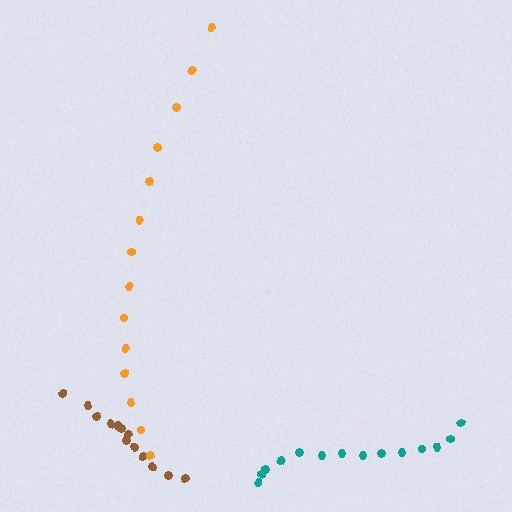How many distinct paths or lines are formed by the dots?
There are 3 distinct paths.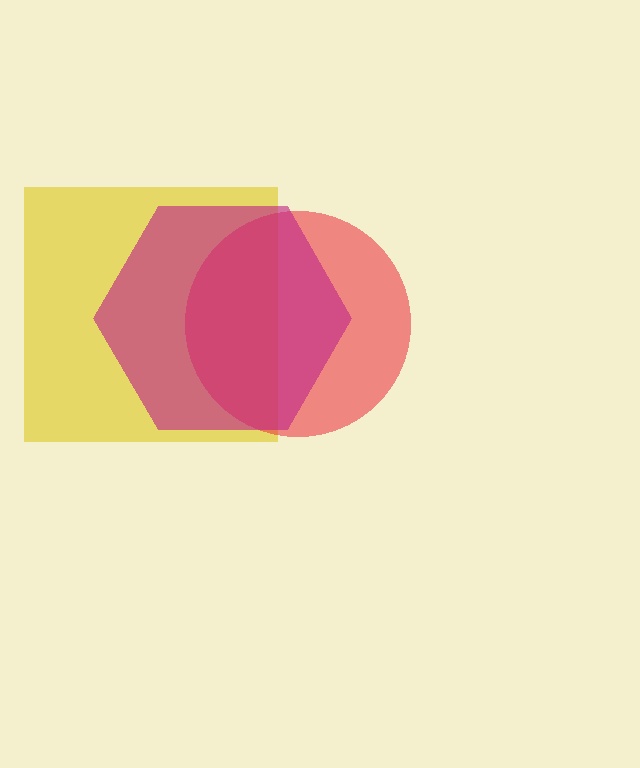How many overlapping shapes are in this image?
There are 3 overlapping shapes in the image.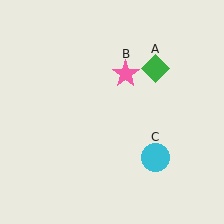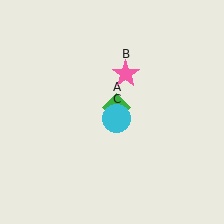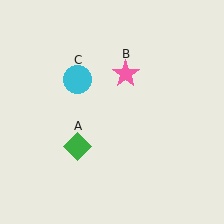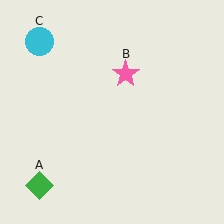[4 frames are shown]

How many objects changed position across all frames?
2 objects changed position: green diamond (object A), cyan circle (object C).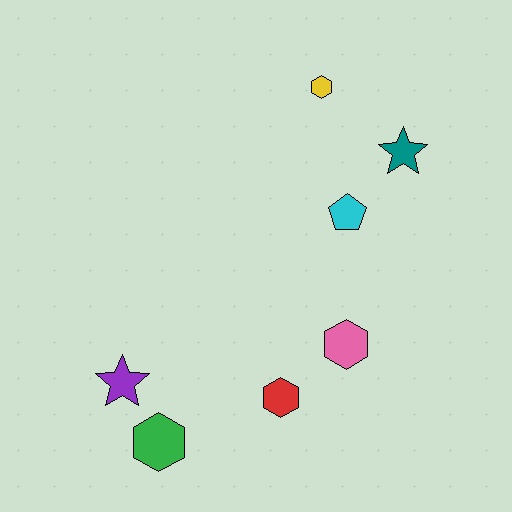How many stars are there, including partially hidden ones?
There are 2 stars.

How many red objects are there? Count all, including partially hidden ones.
There is 1 red object.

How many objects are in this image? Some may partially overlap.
There are 7 objects.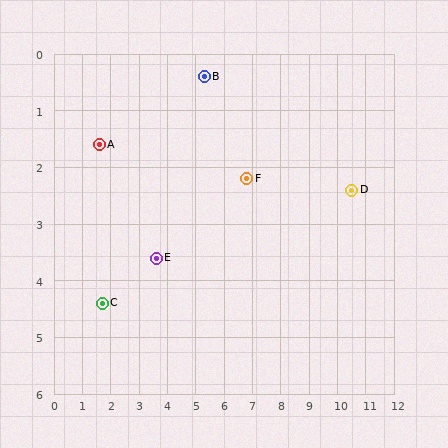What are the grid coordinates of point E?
Point E is at approximately (3.6, 3.6).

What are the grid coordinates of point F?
Point F is at approximately (6.8, 2.2).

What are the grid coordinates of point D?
Point D is at approximately (10.5, 2.4).